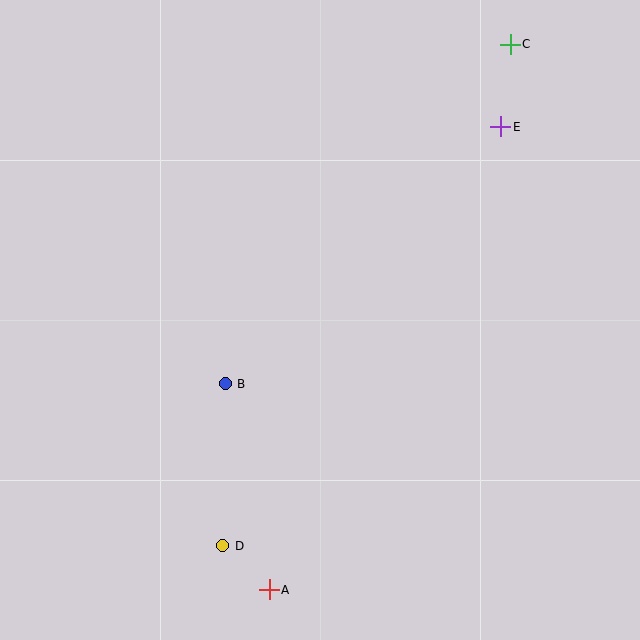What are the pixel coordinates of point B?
Point B is at (225, 384).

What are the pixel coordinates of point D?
Point D is at (223, 546).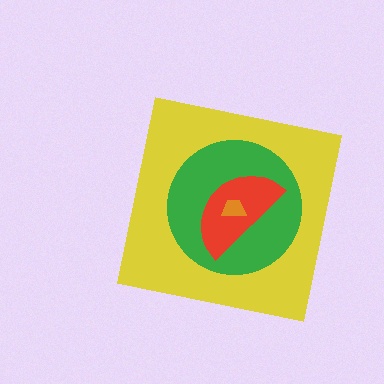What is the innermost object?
The orange trapezoid.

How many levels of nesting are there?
4.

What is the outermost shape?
The yellow square.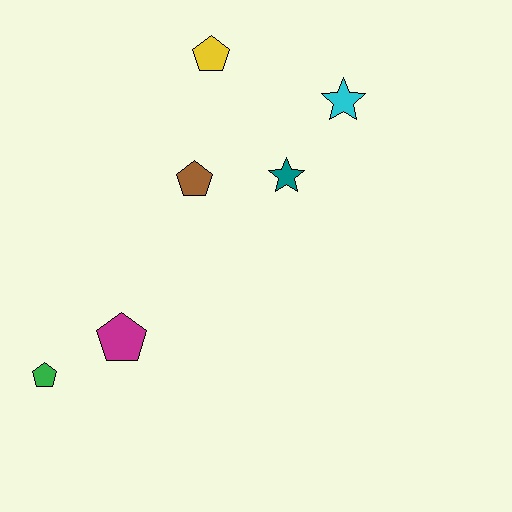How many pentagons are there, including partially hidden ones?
There are 4 pentagons.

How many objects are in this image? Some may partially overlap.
There are 6 objects.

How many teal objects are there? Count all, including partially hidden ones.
There is 1 teal object.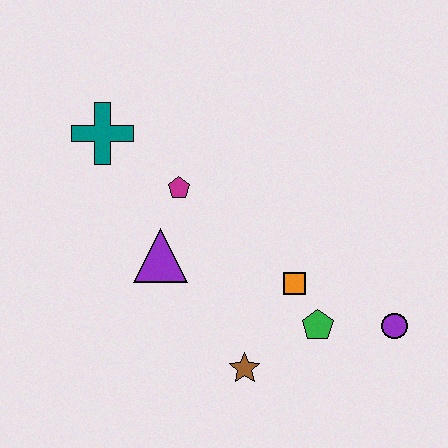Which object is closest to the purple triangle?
The magenta pentagon is closest to the purple triangle.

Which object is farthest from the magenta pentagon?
The purple circle is farthest from the magenta pentagon.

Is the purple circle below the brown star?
No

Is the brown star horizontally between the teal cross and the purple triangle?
No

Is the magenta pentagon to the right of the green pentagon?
No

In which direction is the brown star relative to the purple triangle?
The brown star is below the purple triangle.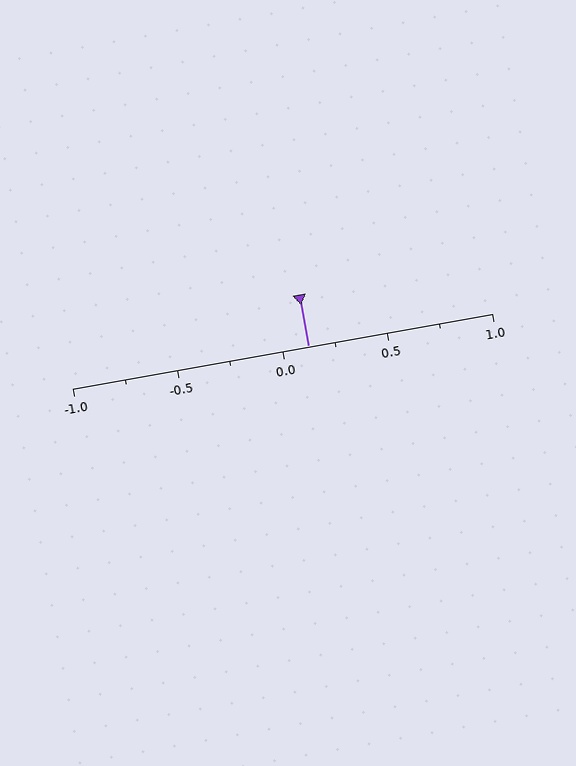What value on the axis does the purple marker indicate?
The marker indicates approximately 0.12.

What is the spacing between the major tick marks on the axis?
The major ticks are spaced 0.5 apart.